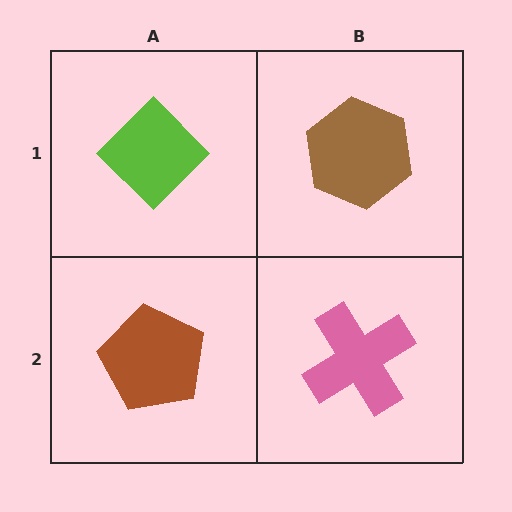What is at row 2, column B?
A pink cross.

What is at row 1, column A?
A lime diamond.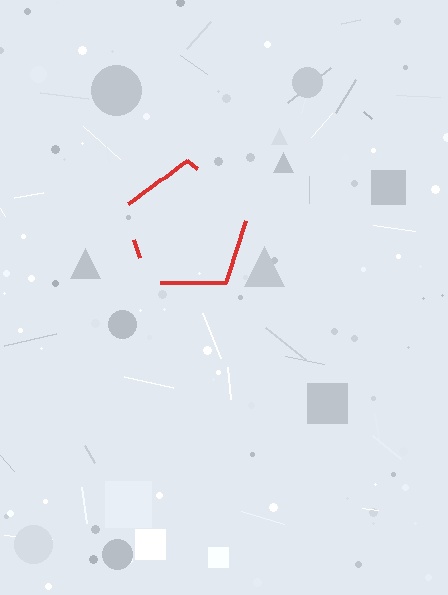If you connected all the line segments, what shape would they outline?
They would outline a pentagon.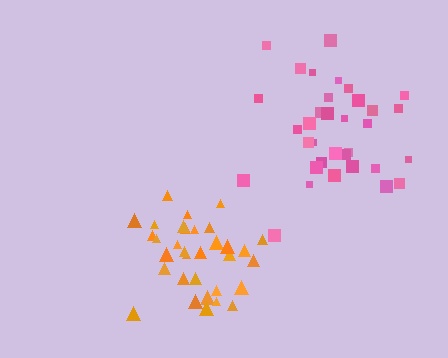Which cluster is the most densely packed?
Orange.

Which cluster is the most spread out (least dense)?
Pink.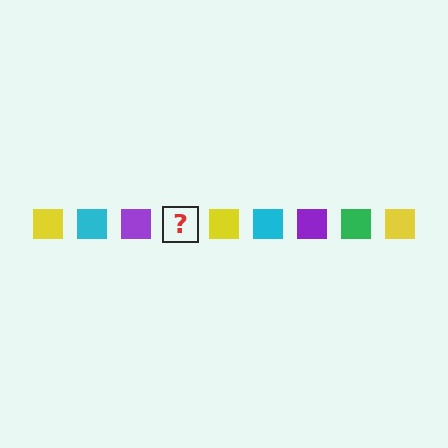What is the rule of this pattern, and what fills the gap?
The rule is that the pattern cycles through yellow, cyan, purple, green squares. The gap should be filled with a green square.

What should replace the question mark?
The question mark should be replaced with a green square.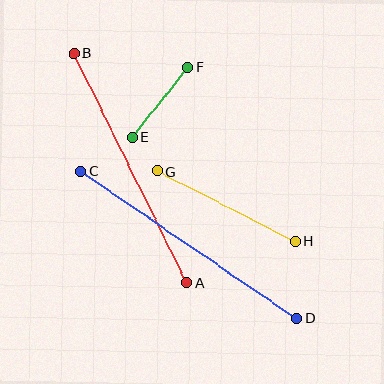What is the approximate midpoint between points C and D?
The midpoint is at approximately (189, 245) pixels.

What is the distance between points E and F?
The distance is approximately 90 pixels.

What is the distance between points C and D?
The distance is approximately 260 pixels.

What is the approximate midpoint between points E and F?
The midpoint is at approximately (160, 102) pixels.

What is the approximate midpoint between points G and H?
The midpoint is at approximately (226, 206) pixels.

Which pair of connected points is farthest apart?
Points C and D are farthest apart.